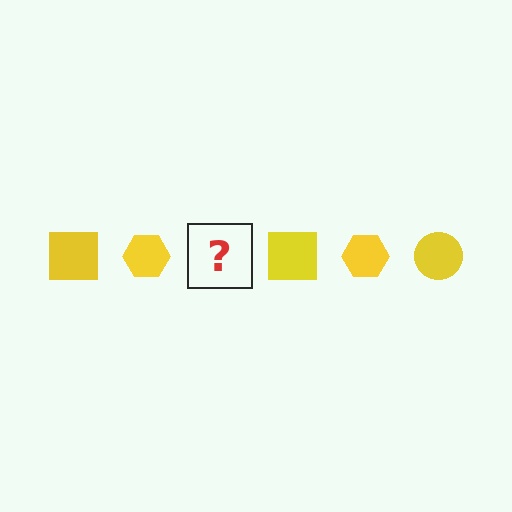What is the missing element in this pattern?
The missing element is a yellow circle.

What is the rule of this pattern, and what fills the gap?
The rule is that the pattern cycles through square, hexagon, circle shapes in yellow. The gap should be filled with a yellow circle.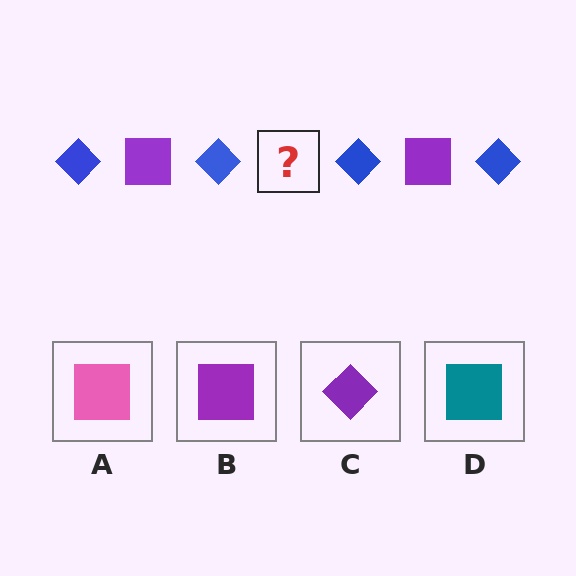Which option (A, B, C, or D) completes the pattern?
B.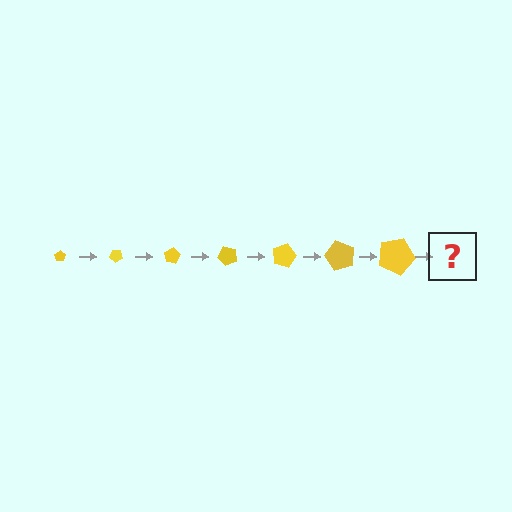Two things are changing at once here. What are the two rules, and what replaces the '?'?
The two rules are that the pentagon grows larger each step and it rotates 40 degrees each step. The '?' should be a pentagon, larger than the previous one and rotated 280 degrees from the start.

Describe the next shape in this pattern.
It should be a pentagon, larger than the previous one and rotated 280 degrees from the start.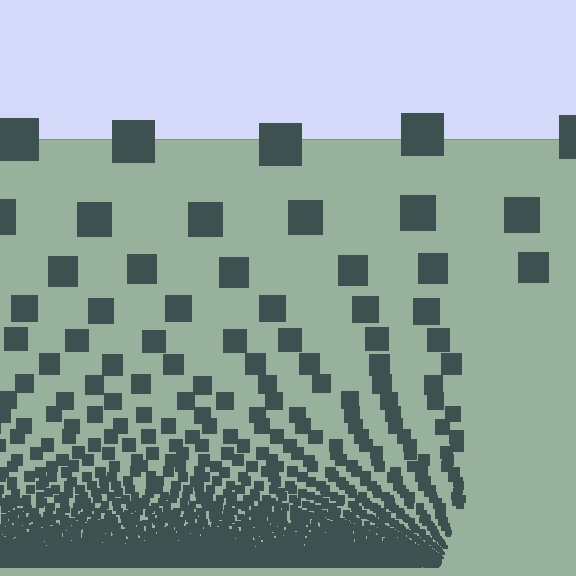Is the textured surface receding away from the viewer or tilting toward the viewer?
The surface appears to tilt toward the viewer. Texture elements get larger and sparser toward the top.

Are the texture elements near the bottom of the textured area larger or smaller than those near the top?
Smaller. The gradient is inverted — elements near the bottom are smaller and denser.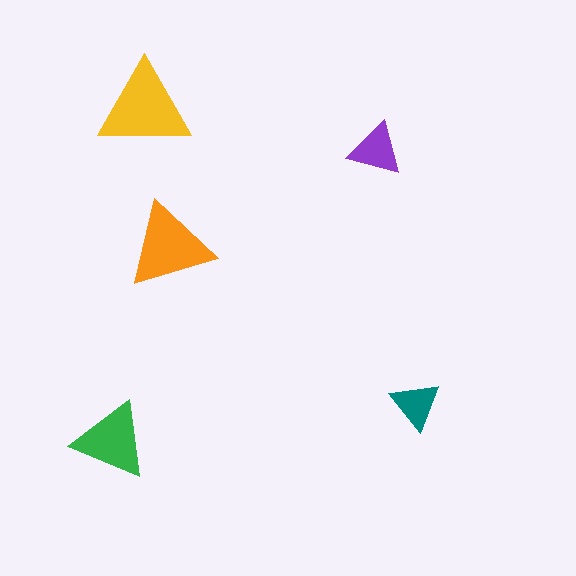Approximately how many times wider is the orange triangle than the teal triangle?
About 1.5 times wider.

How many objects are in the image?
There are 5 objects in the image.